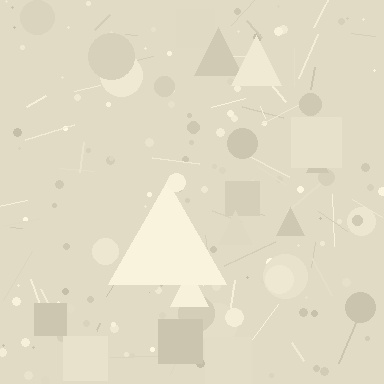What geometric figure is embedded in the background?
A triangle is embedded in the background.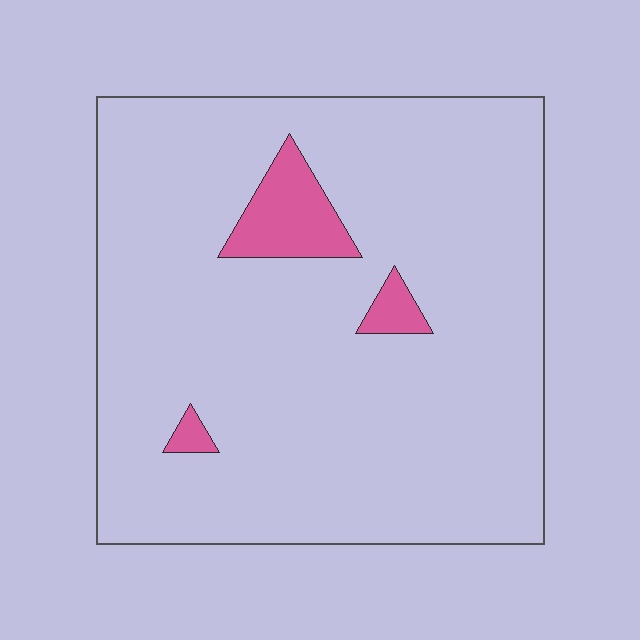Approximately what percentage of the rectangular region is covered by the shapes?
Approximately 5%.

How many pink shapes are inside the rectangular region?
3.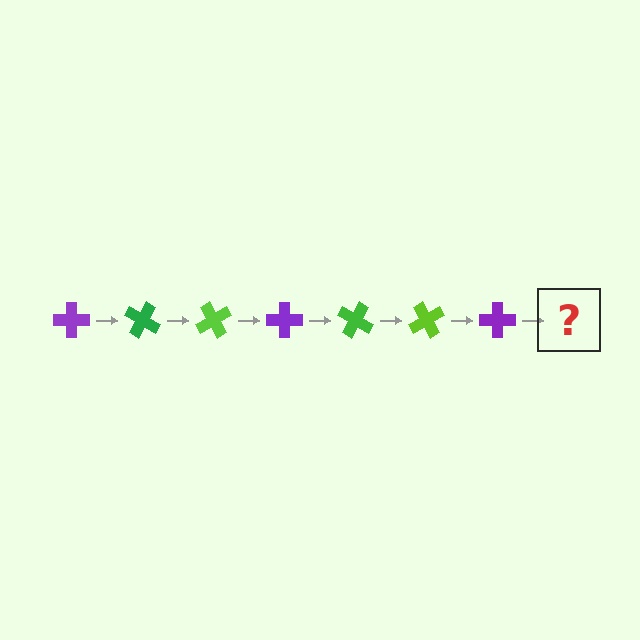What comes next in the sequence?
The next element should be a green cross, rotated 210 degrees from the start.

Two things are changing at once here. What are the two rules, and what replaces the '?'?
The two rules are that it rotates 30 degrees each step and the color cycles through purple, green, and lime. The '?' should be a green cross, rotated 210 degrees from the start.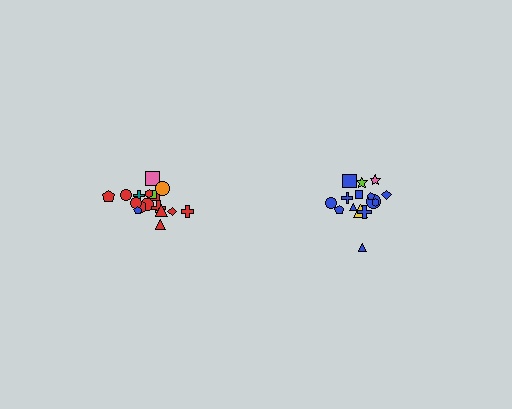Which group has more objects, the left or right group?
The left group.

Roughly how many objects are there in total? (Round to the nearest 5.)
Roughly 35 objects in total.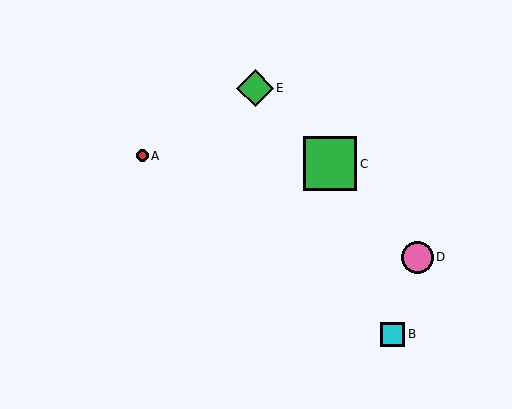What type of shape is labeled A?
Shape A is a red circle.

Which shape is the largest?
The green square (labeled C) is the largest.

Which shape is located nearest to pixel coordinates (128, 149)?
The red circle (labeled A) at (142, 156) is nearest to that location.